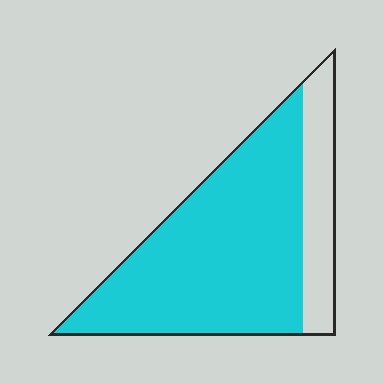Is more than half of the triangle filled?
Yes.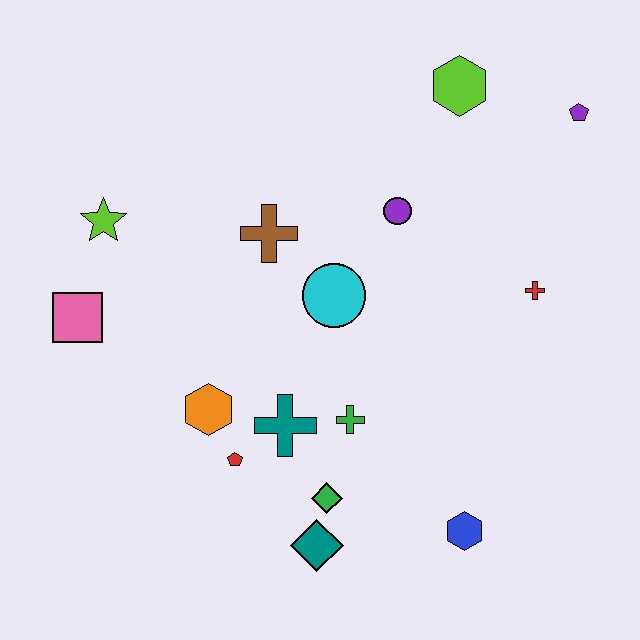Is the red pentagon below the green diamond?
No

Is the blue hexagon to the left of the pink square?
No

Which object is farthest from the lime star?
The purple pentagon is farthest from the lime star.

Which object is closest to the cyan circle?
The brown cross is closest to the cyan circle.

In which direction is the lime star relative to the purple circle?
The lime star is to the left of the purple circle.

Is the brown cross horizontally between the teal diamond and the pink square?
Yes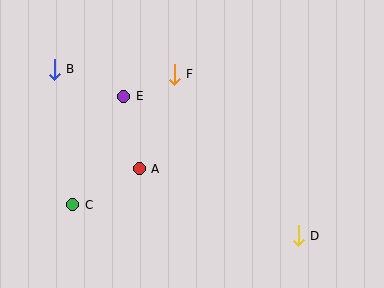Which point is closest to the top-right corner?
Point F is closest to the top-right corner.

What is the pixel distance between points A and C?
The distance between A and C is 76 pixels.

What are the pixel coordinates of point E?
Point E is at (124, 96).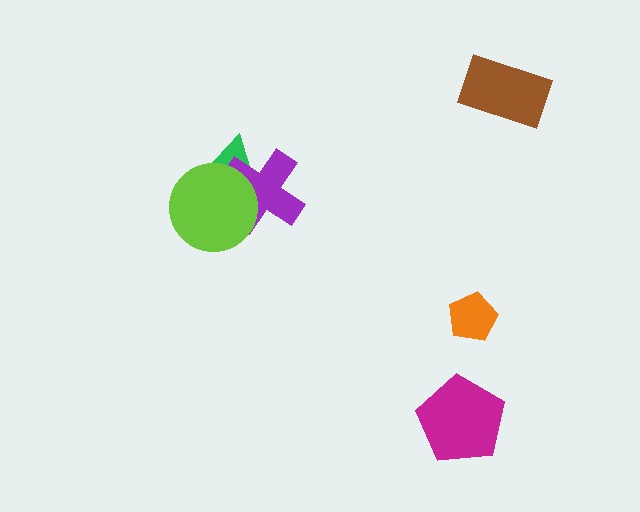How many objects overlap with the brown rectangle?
0 objects overlap with the brown rectangle.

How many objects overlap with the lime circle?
2 objects overlap with the lime circle.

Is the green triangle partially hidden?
Yes, it is partially covered by another shape.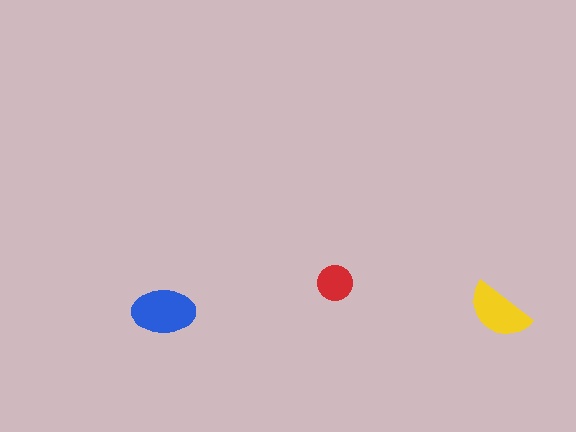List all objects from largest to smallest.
The blue ellipse, the yellow semicircle, the red circle.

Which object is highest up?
The red circle is topmost.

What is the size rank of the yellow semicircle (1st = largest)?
2nd.